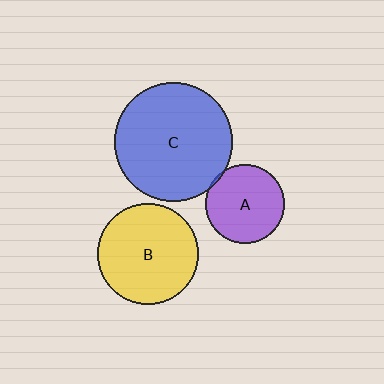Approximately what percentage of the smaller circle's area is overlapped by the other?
Approximately 5%.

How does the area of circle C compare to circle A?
Approximately 2.3 times.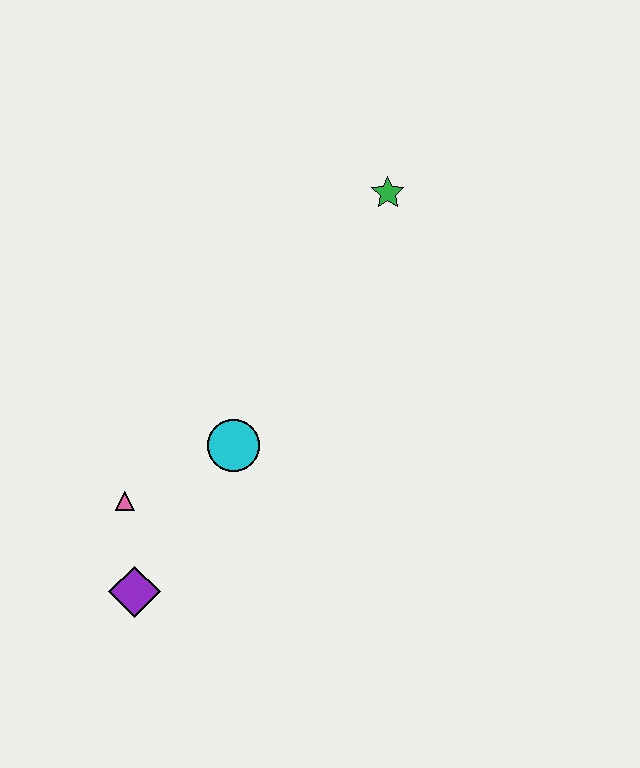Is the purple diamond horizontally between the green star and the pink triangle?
Yes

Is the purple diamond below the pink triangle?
Yes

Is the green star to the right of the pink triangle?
Yes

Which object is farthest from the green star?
The purple diamond is farthest from the green star.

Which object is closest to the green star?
The cyan circle is closest to the green star.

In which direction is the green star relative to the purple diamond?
The green star is above the purple diamond.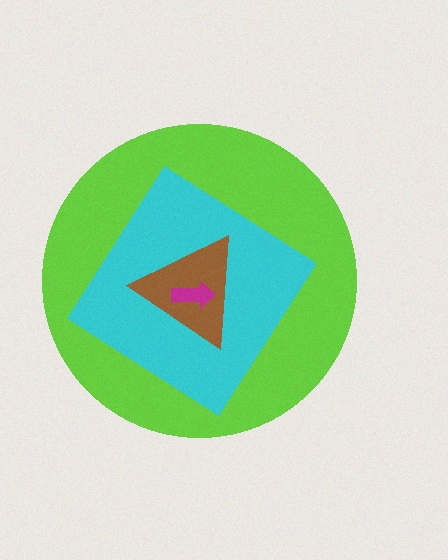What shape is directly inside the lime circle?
The cyan diamond.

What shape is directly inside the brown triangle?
The magenta arrow.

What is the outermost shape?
The lime circle.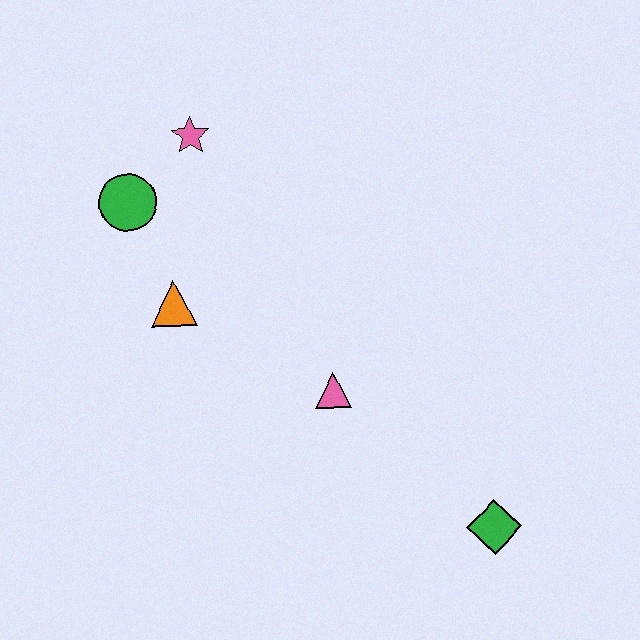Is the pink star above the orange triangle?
Yes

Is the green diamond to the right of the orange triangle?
Yes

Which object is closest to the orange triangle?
The green circle is closest to the orange triangle.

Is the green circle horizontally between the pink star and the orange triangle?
No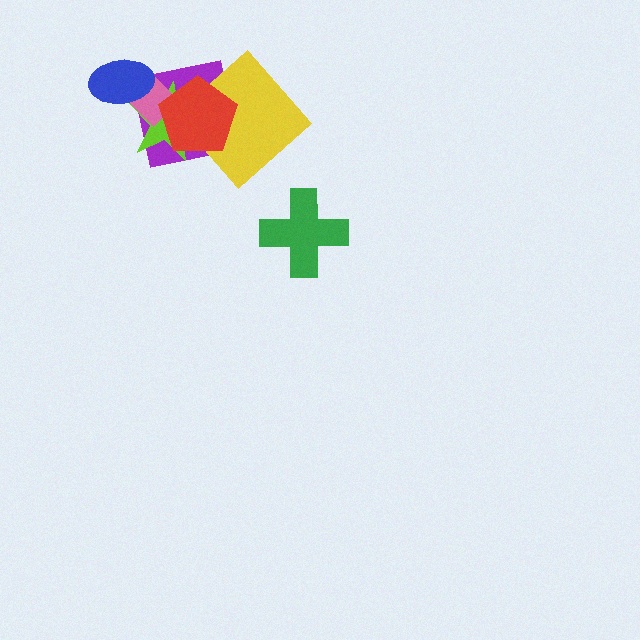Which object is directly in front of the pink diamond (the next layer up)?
The red pentagon is directly in front of the pink diamond.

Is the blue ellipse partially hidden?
No, no other shape covers it.